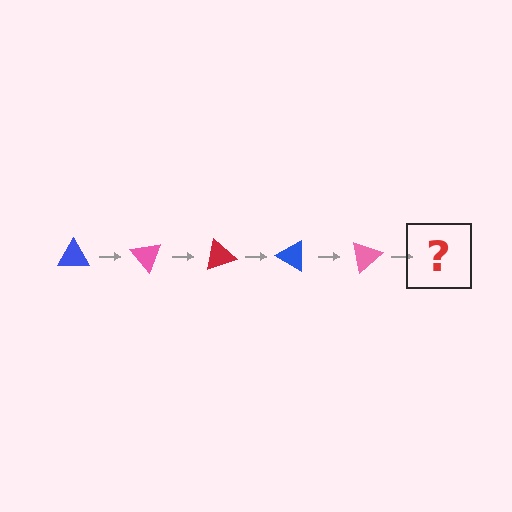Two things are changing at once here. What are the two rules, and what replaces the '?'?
The two rules are that it rotates 50 degrees each step and the color cycles through blue, pink, and red. The '?' should be a red triangle, rotated 250 degrees from the start.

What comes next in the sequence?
The next element should be a red triangle, rotated 250 degrees from the start.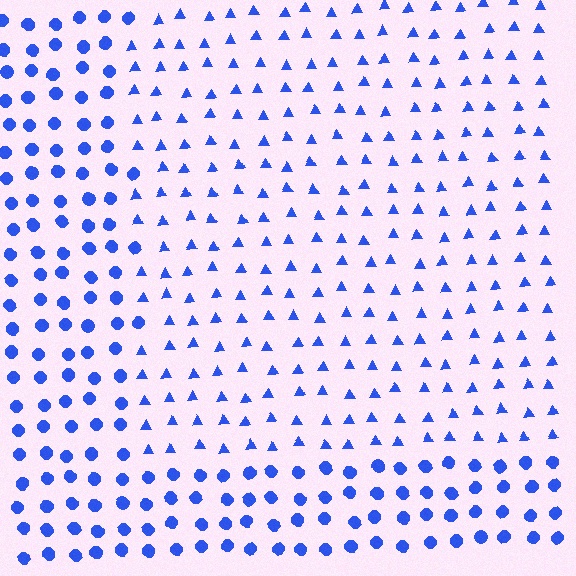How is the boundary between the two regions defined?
The boundary is defined by a change in element shape: triangles inside vs. circles outside. All elements share the same color and spacing.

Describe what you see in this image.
The image is filled with small blue elements arranged in a uniform grid. A rectangle-shaped region contains triangles, while the surrounding area contains circles. The boundary is defined purely by the change in element shape.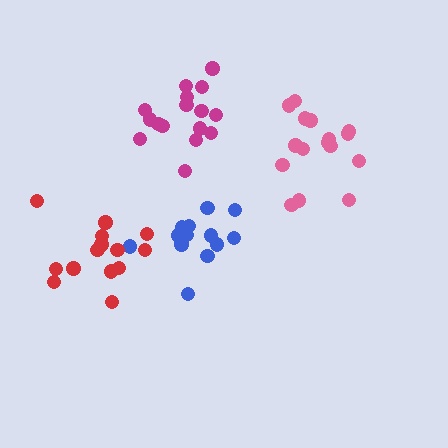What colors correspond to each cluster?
The clusters are colored: blue, magenta, red, pink.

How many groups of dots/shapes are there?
There are 4 groups.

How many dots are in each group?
Group 1: 13 dots, Group 2: 16 dots, Group 3: 14 dots, Group 4: 16 dots (59 total).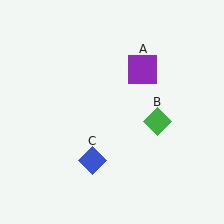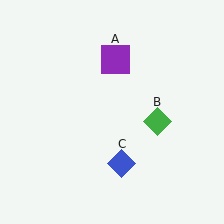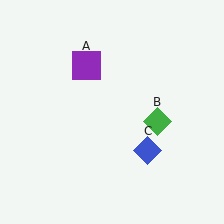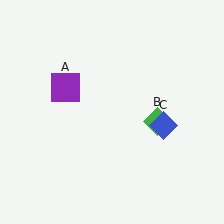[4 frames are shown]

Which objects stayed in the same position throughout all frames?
Green diamond (object B) remained stationary.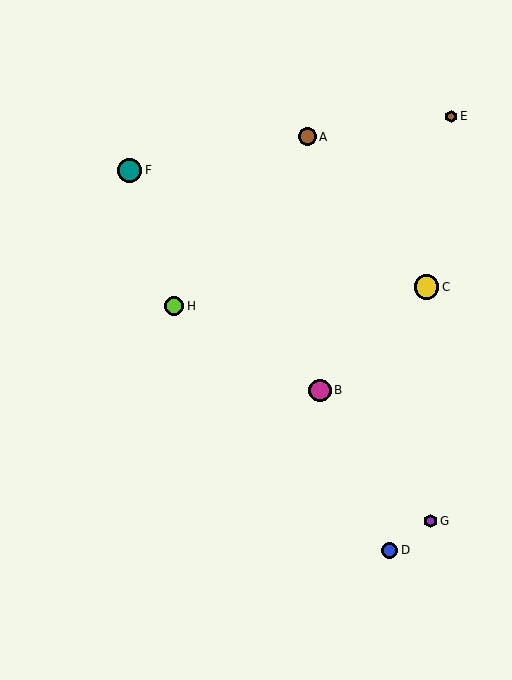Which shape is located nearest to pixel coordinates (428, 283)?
The yellow circle (labeled C) at (427, 287) is nearest to that location.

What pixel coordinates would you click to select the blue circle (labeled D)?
Click at (390, 550) to select the blue circle D.